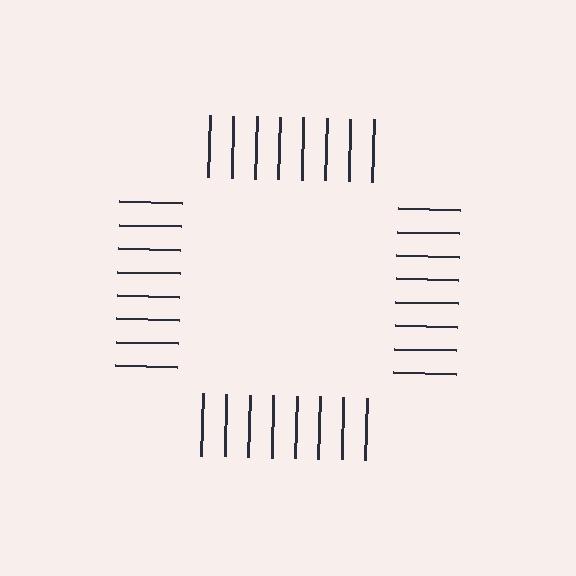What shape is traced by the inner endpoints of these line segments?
An illusory square — the line segments terminate on its edges but no continuous stroke is drawn.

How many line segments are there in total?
32 — 8 along each of the 4 edges.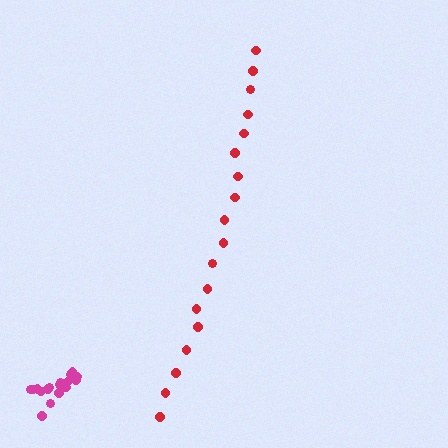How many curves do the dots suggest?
There are 2 distinct paths.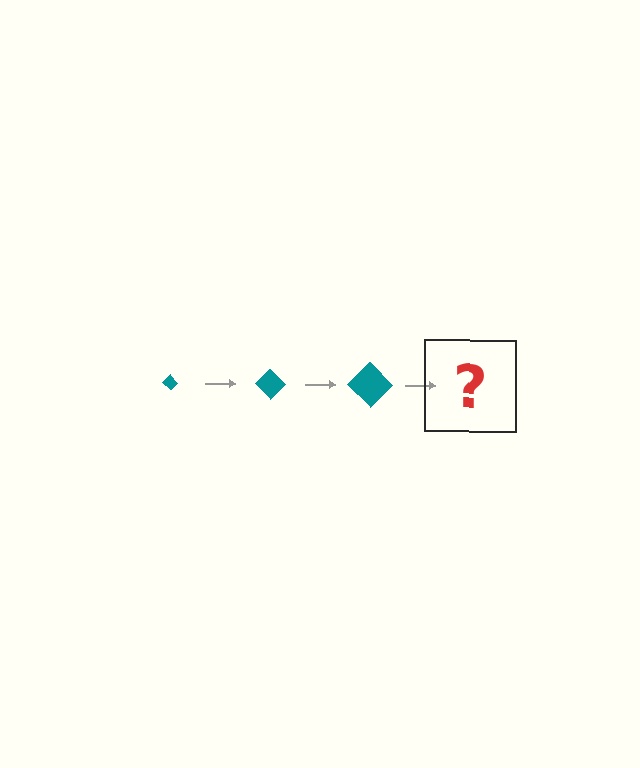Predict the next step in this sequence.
The next step is a teal diamond, larger than the previous one.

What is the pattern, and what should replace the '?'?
The pattern is that the diamond gets progressively larger each step. The '?' should be a teal diamond, larger than the previous one.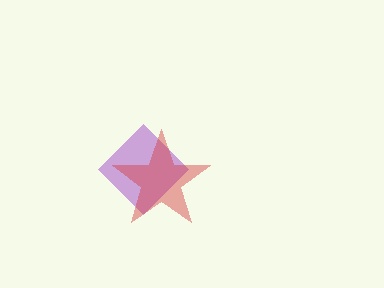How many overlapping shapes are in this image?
There are 2 overlapping shapes in the image.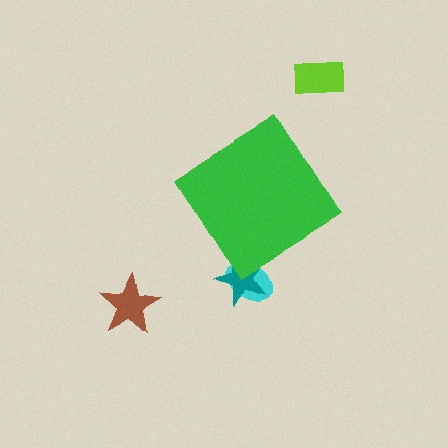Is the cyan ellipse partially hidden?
Yes, the cyan ellipse is partially hidden behind the green diamond.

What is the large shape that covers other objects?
A green diamond.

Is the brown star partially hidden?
No, the brown star is fully visible.